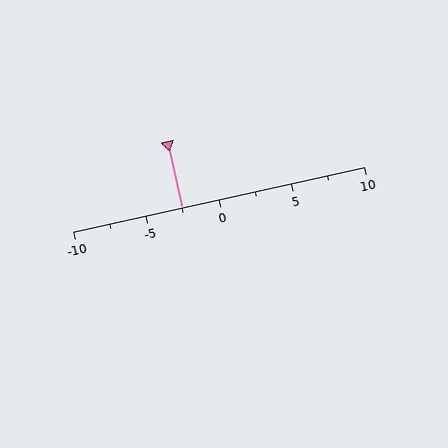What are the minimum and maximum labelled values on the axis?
The axis runs from -10 to 10.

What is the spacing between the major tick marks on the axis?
The major ticks are spaced 5 apart.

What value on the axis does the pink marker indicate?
The marker indicates approximately -2.5.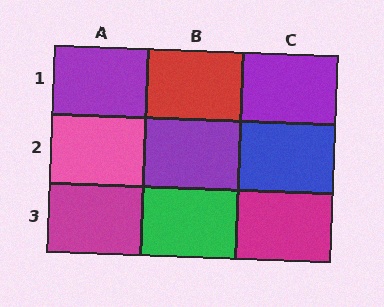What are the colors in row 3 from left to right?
Magenta, green, magenta.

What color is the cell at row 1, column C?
Purple.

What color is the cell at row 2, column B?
Purple.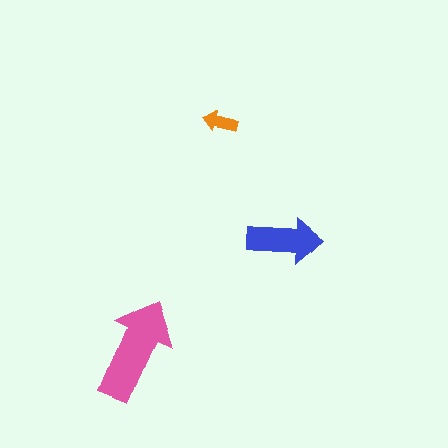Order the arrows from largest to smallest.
the pink one, the blue one, the orange one.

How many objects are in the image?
There are 3 objects in the image.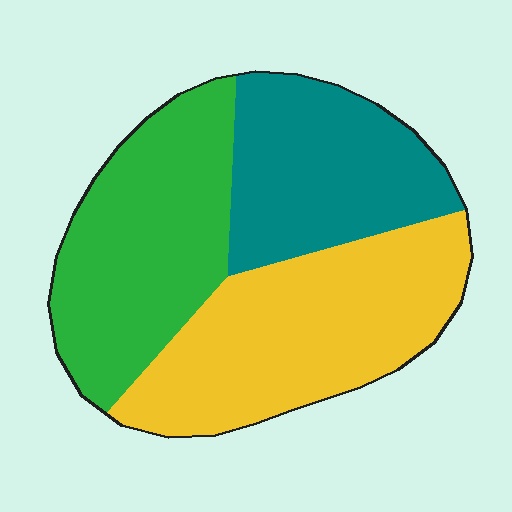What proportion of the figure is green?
Green takes up between a quarter and a half of the figure.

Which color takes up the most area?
Yellow, at roughly 40%.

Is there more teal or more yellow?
Yellow.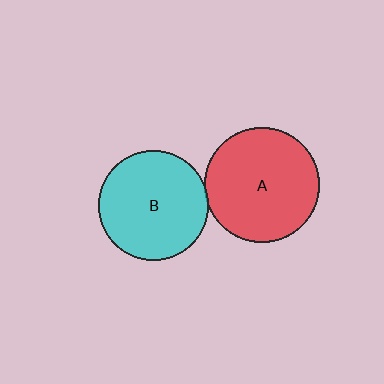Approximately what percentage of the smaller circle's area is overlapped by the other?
Approximately 5%.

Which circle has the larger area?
Circle A (red).